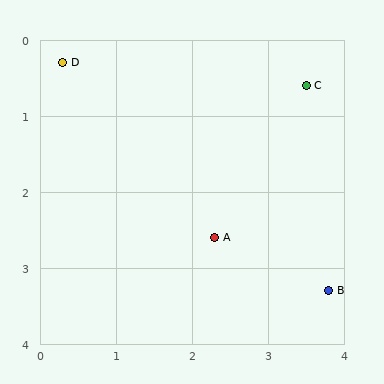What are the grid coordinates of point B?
Point B is at approximately (3.8, 3.3).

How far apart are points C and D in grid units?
Points C and D are about 3.2 grid units apart.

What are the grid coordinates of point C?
Point C is at approximately (3.5, 0.6).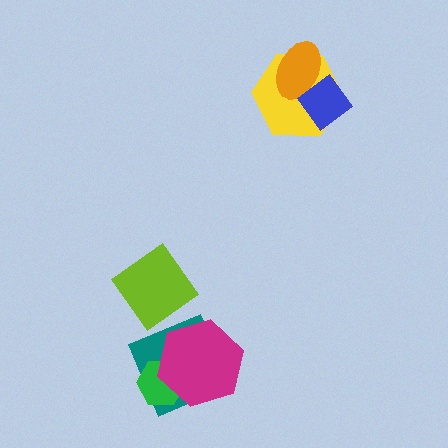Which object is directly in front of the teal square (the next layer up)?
The green hexagon is directly in front of the teal square.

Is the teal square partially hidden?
Yes, it is partially covered by another shape.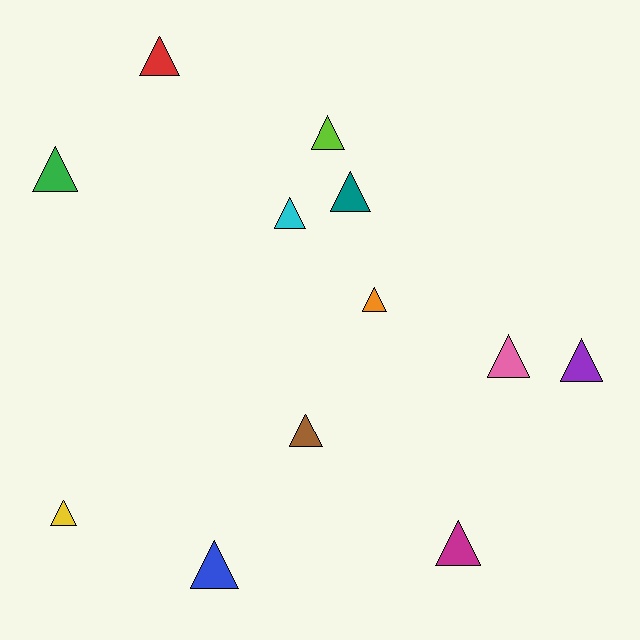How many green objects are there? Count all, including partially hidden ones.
There is 1 green object.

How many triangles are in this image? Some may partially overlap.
There are 12 triangles.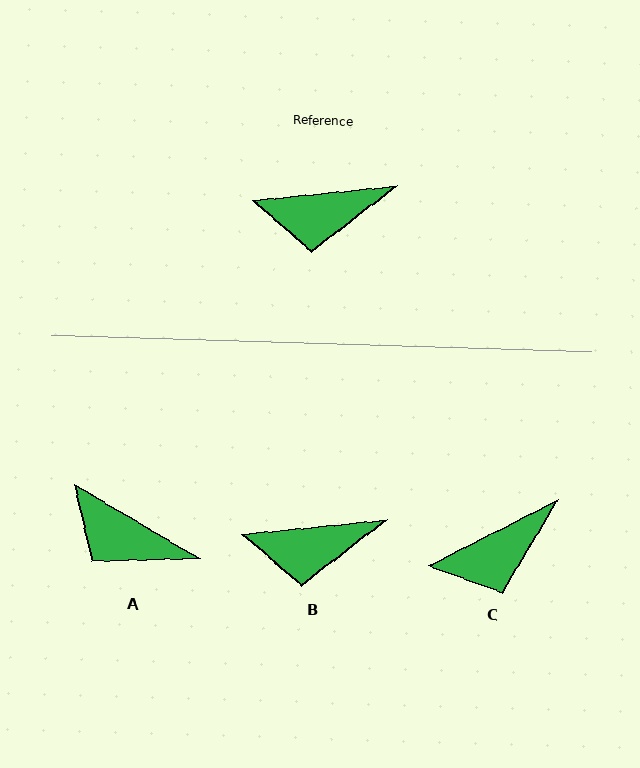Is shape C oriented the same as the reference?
No, it is off by about 21 degrees.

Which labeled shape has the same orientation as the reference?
B.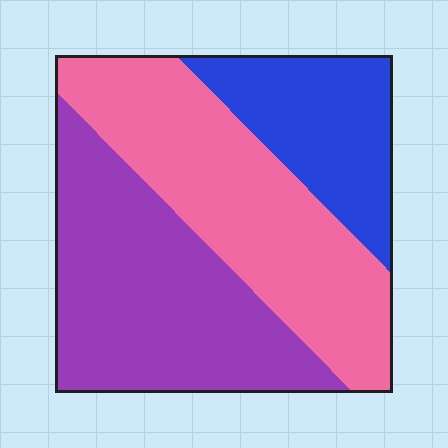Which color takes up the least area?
Blue, at roughly 20%.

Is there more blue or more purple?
Purple.